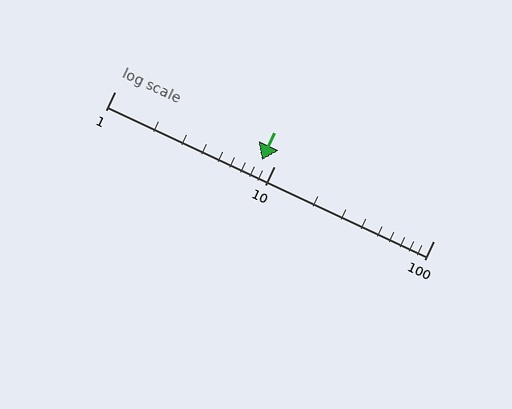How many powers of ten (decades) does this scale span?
The scale spans 2 decades, from 1 to 100.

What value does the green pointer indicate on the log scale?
The pointer indicates approximately 8.4.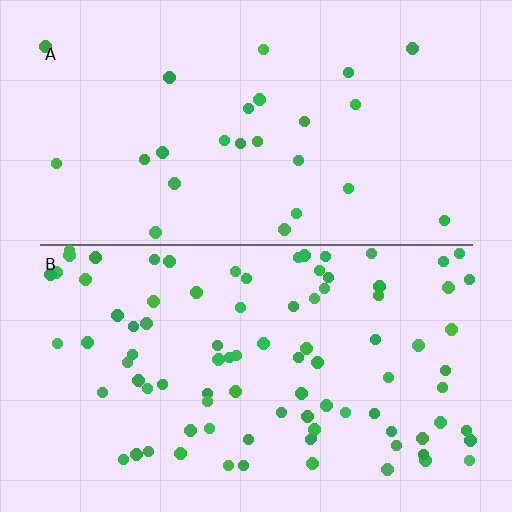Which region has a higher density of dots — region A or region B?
B (the bottom).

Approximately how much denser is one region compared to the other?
Approximately 3.5× — region B over region A.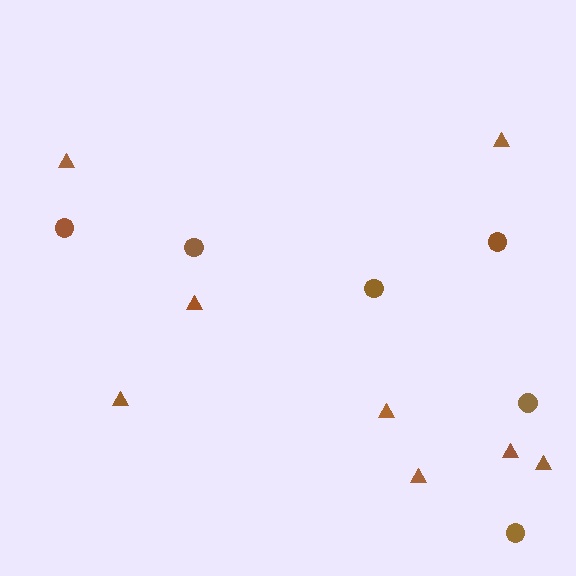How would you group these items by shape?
There are 2 groups: one group of circles (6) and one group of triangles (8).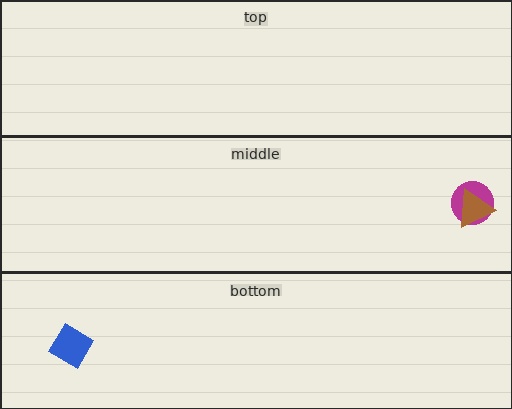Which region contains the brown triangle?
The middle region.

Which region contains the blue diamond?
The bottom region.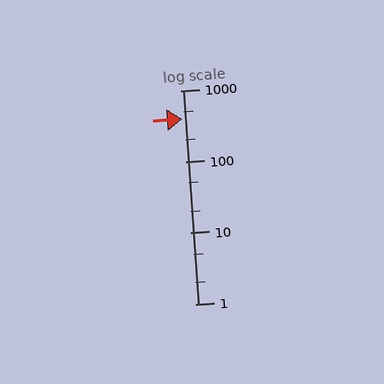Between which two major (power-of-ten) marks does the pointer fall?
The pointer is between 100 and 1000.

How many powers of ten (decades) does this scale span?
The scale spans 3 decades, from 1 to 1000.